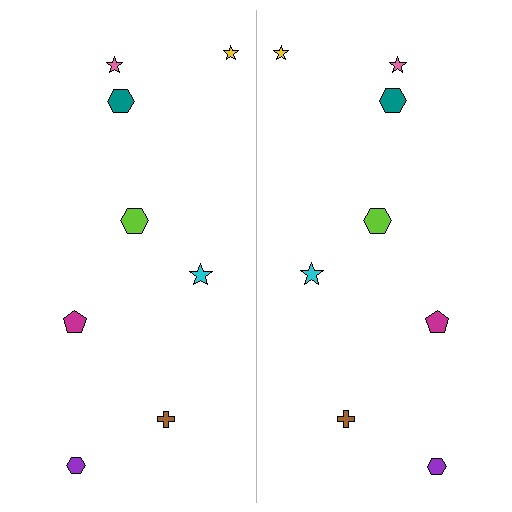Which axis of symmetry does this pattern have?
The pattern has a vertical axis of symmetry running through the center of the image.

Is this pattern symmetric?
Yes, this pattern has bilateral (reflection) symmetry.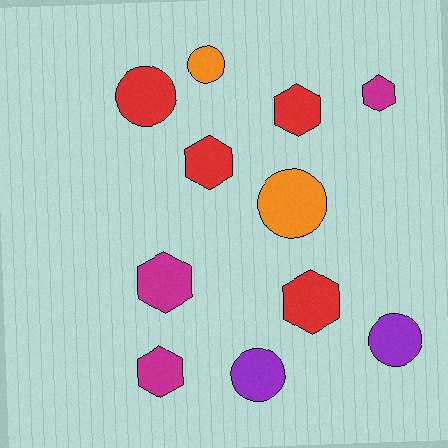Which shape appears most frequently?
Hexagon, with 6 objects.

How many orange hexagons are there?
There are no orange hexagons.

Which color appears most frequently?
Red, with 4 objects.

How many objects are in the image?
There are 11 objects.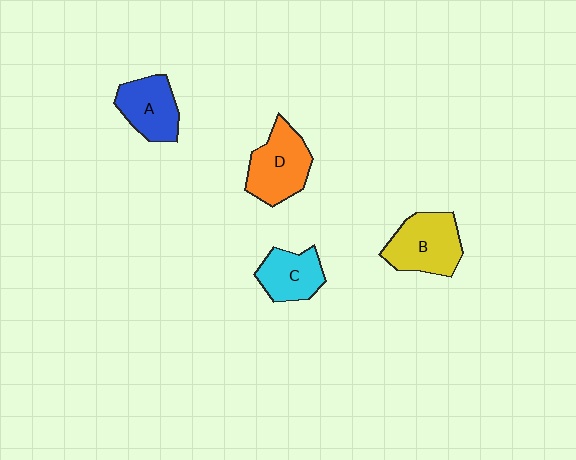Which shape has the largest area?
Shape B (yellow).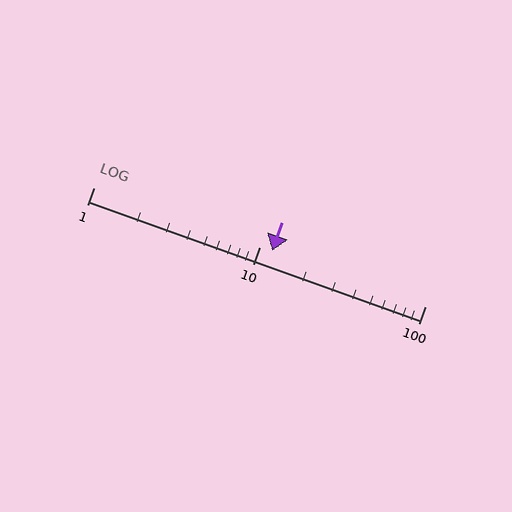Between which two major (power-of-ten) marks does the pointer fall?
The pointer is between 10 and 100.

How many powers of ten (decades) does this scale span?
The scale spans 2 decades, from 1 to 100.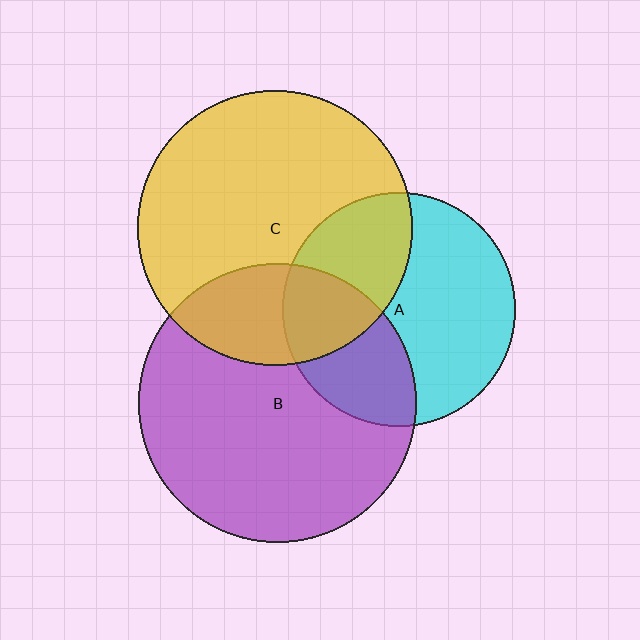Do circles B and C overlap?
Yes.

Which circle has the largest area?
Circle B (purple).